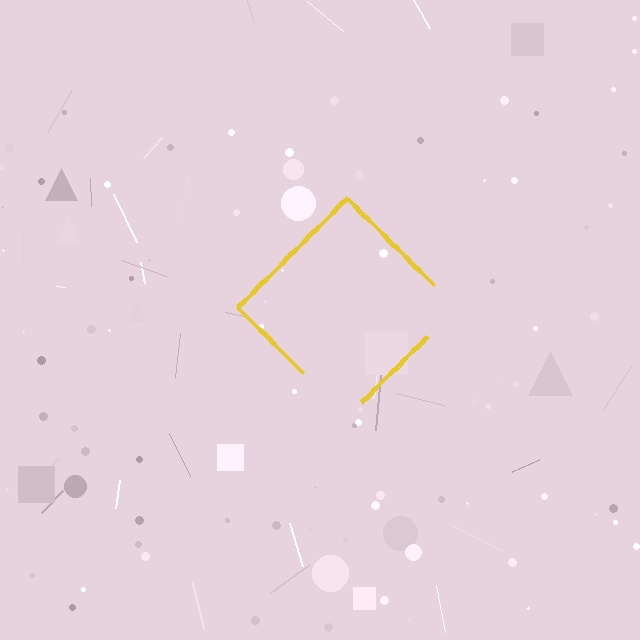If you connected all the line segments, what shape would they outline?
They would outline a diamond.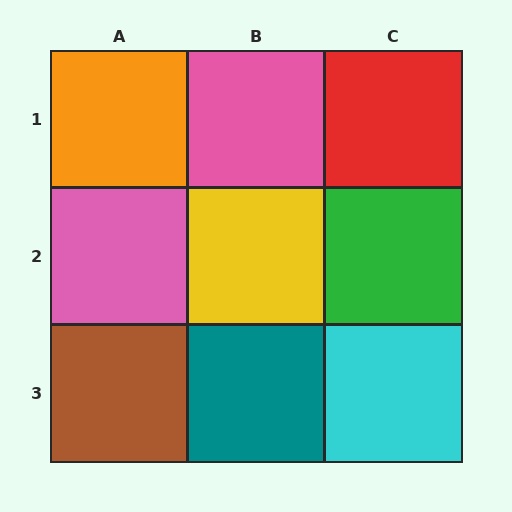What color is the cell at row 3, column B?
Teal.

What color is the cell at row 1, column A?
Orange.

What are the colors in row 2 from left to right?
Pink, yellow, green.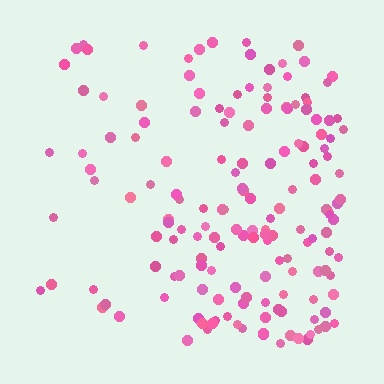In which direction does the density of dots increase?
From left to right, with the right side densest.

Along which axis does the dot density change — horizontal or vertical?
Horizontal.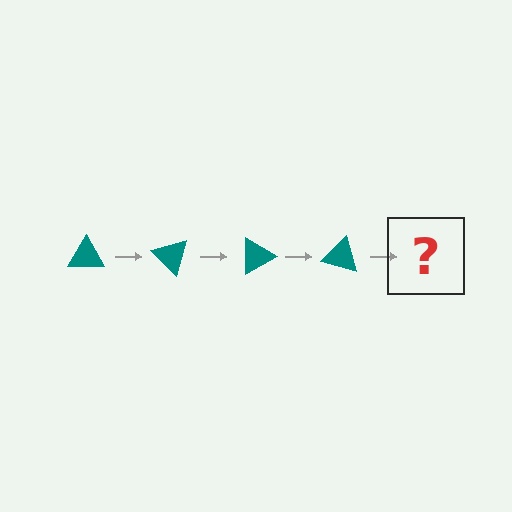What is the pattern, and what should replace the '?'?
The pattern is that the triangle rotates 45 degrees each step. The '?' should be a teal triangle rotated 180 degrees.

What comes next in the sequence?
The next element should be a teal triangle rotated 180 degrees.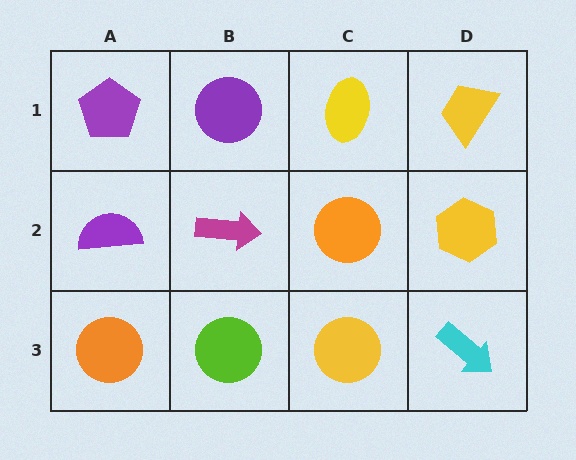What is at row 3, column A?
An orange circle.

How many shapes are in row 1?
4 shapes.